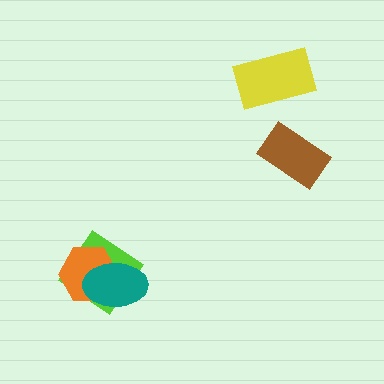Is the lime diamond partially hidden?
Yes, it is partially covered by another shape.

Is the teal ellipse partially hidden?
No, no other shape covers it.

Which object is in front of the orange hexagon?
The teal ellipse is in front of the orange hexagon.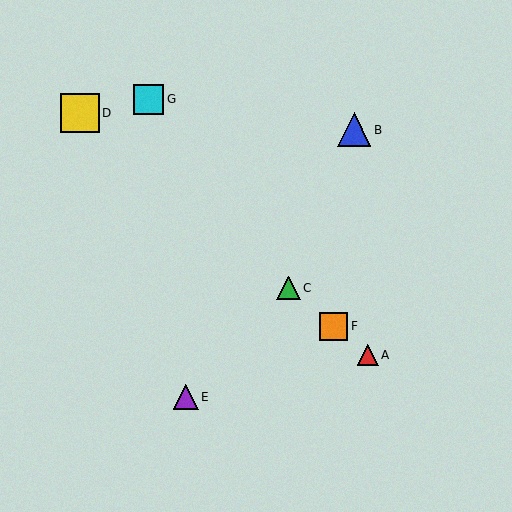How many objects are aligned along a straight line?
4 objects (A, C, D, F) are aligned along a straight line.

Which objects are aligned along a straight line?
Objects A, C, D, F are aligned along a straight line.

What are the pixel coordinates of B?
Object B is at (354, 130).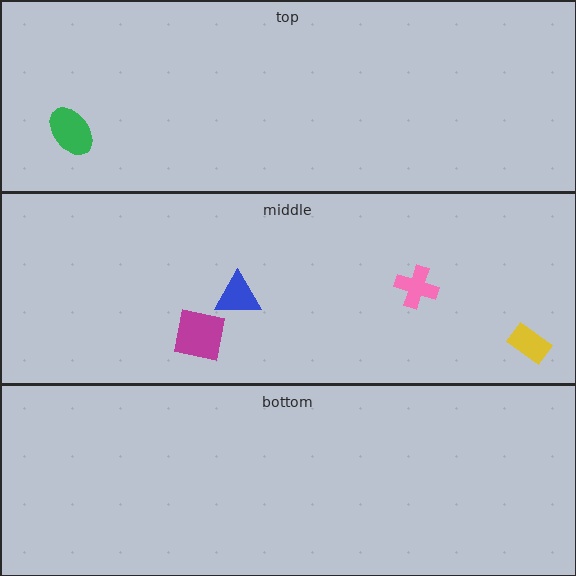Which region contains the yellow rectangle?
The middle region.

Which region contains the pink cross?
The middle region.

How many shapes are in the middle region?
4.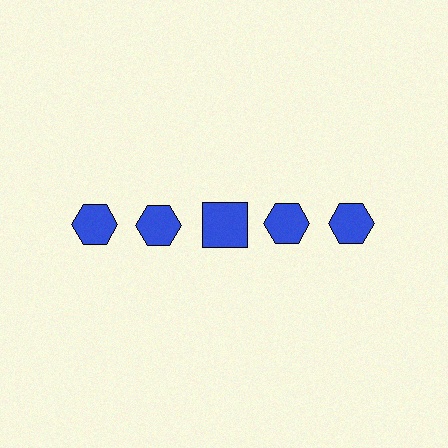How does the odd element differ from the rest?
It has a different shape: square instead of hexagon.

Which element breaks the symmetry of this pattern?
The blue square in the top row, center column breaks the symmetry. All other shapes are blue hexagons.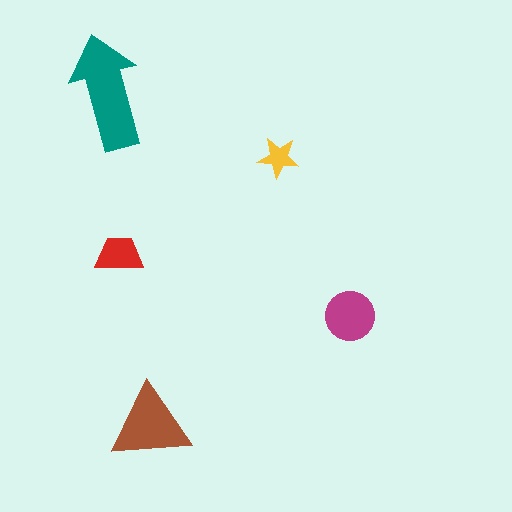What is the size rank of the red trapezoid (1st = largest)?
4th.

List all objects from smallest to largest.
The yellow star, the red trapezoid, the magenta circle, the brown triangle, the teal arrow.